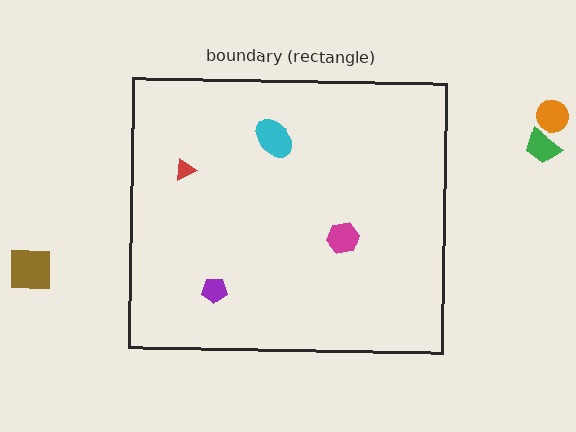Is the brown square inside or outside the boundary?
Outside.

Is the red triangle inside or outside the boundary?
Inside.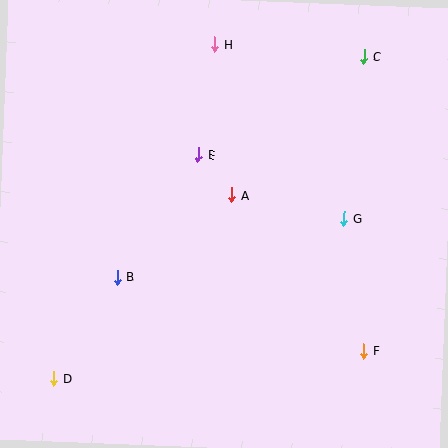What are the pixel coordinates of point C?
Point C is at (364, 56).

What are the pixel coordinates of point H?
Point H is at (214, 44).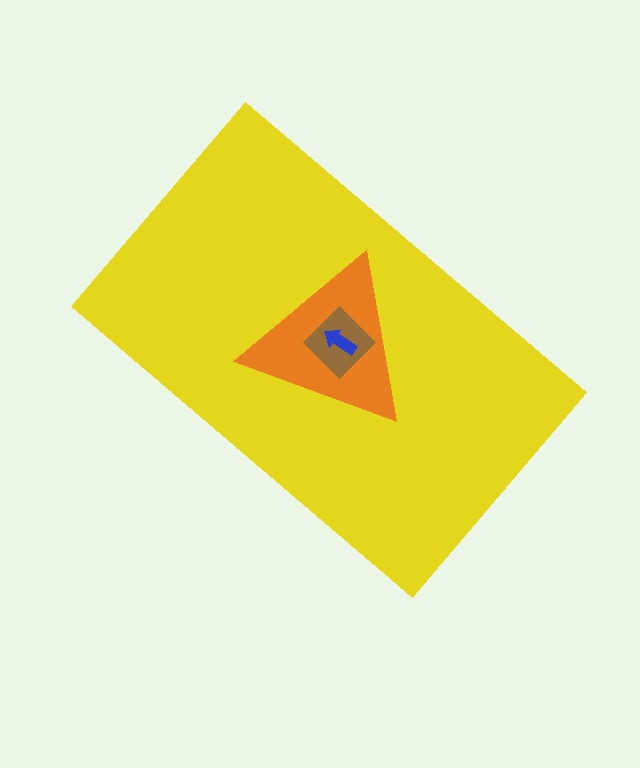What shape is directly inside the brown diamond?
The blue arrow.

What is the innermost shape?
The blue arrow.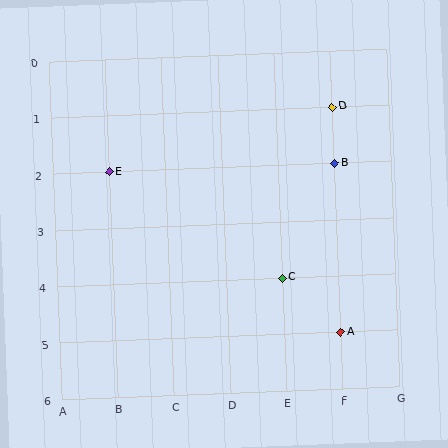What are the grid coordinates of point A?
Point A is at grid coordinates (F, 5).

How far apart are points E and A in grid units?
Points E and A are 4 columns and 3 rows apart (about 5.0 grid units diagonally).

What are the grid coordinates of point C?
Point C is at grid coordinates (E, 4).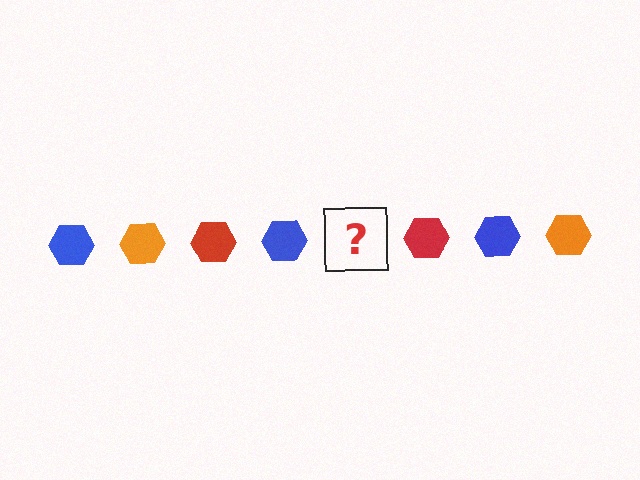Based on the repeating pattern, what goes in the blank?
The blank should be an orange hexagon.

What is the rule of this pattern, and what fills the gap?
The rule is that the pattern cycles through blue, orange, red hexagons. The gap should be filled with an orange hexagon.